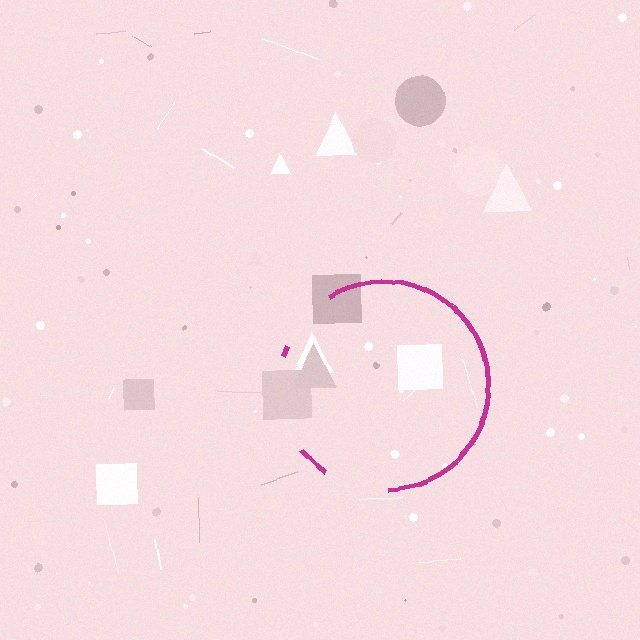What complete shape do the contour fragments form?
The contour fragments form a circle.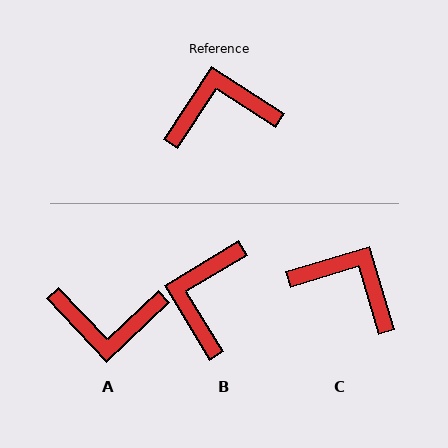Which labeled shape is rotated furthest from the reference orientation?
A, about 167 degrees away.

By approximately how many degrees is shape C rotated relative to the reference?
Approximately 40 degrees clockwise.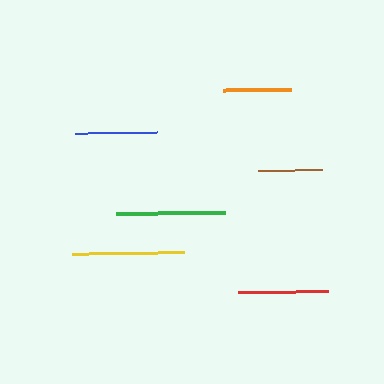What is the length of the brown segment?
The brown segment is approximately 64 pixels long.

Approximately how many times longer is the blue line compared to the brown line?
The blue line is approximately 1.3 times the length of the brown line.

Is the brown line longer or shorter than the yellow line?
The yellow line is longer than the brown line.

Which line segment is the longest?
The yellow line is the longest at approximately 112 pixels.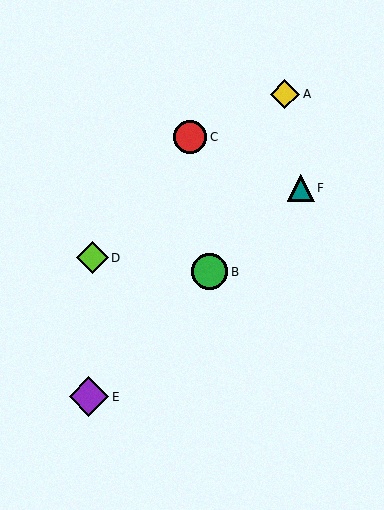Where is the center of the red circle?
The center of the red circle is at (190, 137).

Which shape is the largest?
The purple diamond (labeled E) is the largest.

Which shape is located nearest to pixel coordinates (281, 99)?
The yellow diamond (labeled A) at (285, 94) is nearest to that location.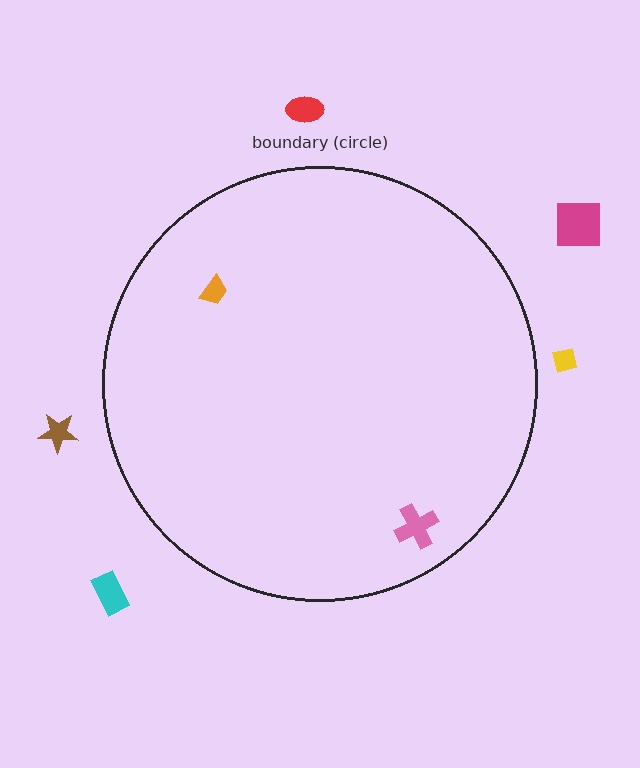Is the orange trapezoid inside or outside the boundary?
Inside.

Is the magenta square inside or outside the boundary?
Outside.